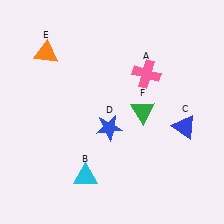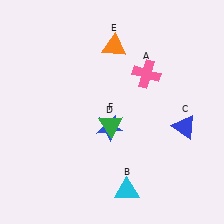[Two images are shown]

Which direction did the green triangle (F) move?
The green triangle (F) moved left.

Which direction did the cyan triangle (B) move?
The cyan triangle (B) moved right.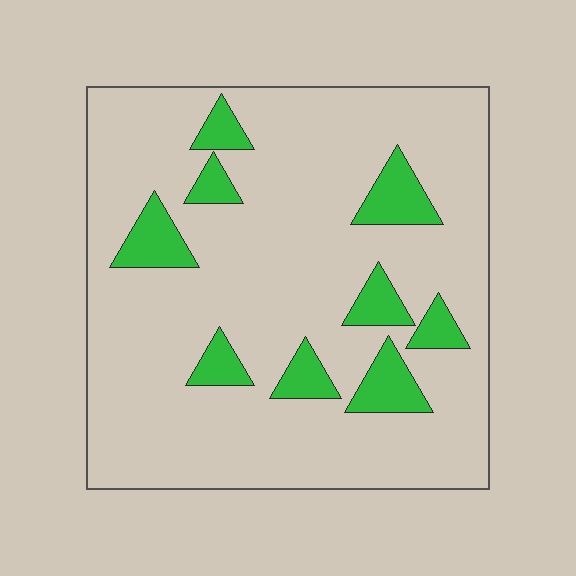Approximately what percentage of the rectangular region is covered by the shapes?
Approximately 15%.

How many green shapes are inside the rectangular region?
9.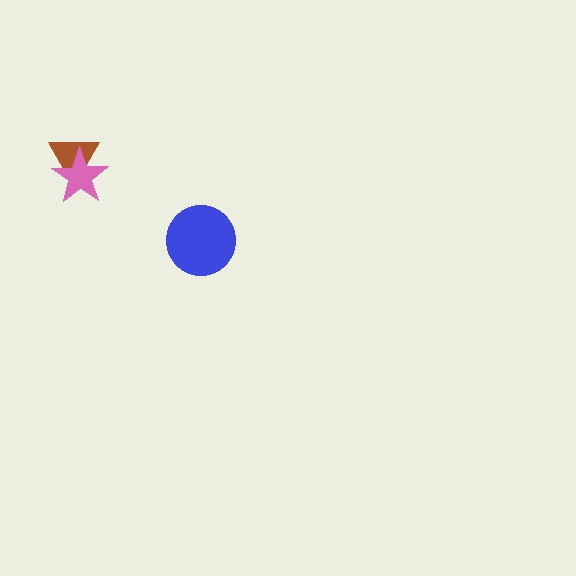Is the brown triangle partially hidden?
Yes, it is partially covered by another shape.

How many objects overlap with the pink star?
1 object overlaps with the pink star.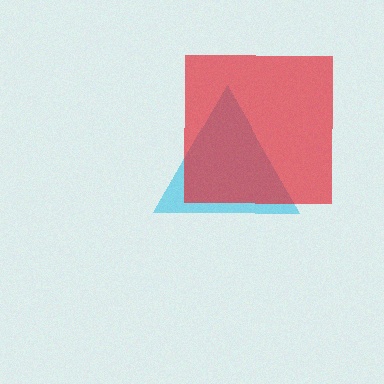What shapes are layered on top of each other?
The layered shapes are: a cyan triangle, a red square.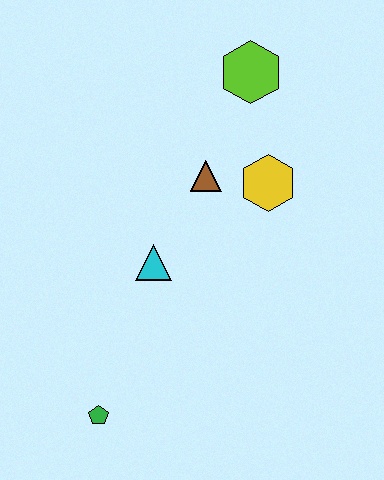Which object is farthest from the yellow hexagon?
The green pentagon is farthest from the yellow hexagon.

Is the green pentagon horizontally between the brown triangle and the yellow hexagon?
No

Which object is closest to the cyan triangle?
The brown triangle is closest to the cyan triangle.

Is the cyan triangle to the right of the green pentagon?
Yes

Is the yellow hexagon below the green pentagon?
No